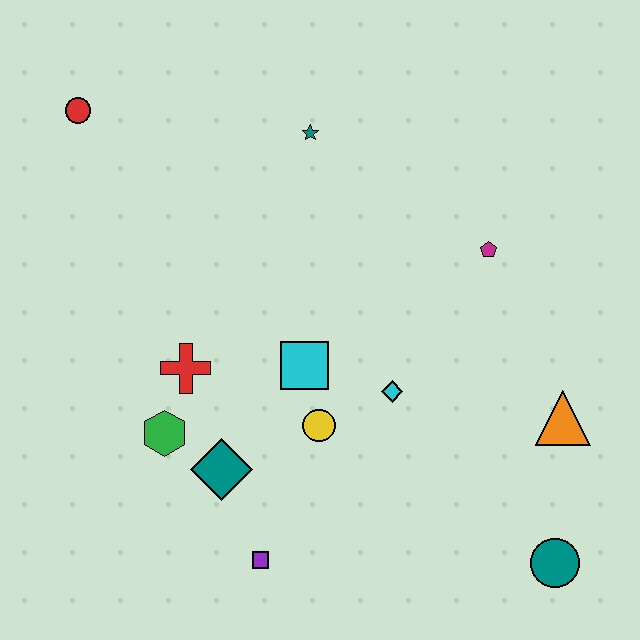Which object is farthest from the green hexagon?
The teal circle is farthest from the green hexagon.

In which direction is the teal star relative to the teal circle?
The teal star is above the teal circle.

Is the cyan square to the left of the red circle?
No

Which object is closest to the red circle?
The teal star is closest to the red circle.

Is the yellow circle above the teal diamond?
Yes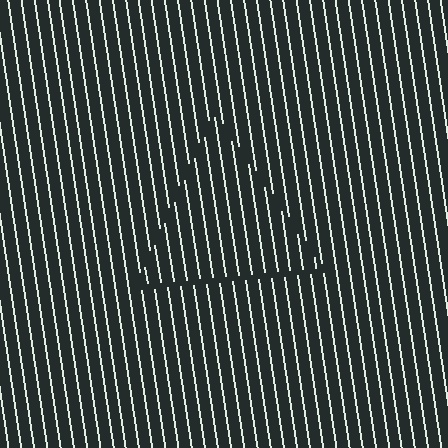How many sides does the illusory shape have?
3 sides — the line-ends trace a triangle.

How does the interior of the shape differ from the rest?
The interior of the shape contains the same grating, shifted by half a period — the contour is defined by the phase discontinuity where line-ends from the inner and outer gratings abut.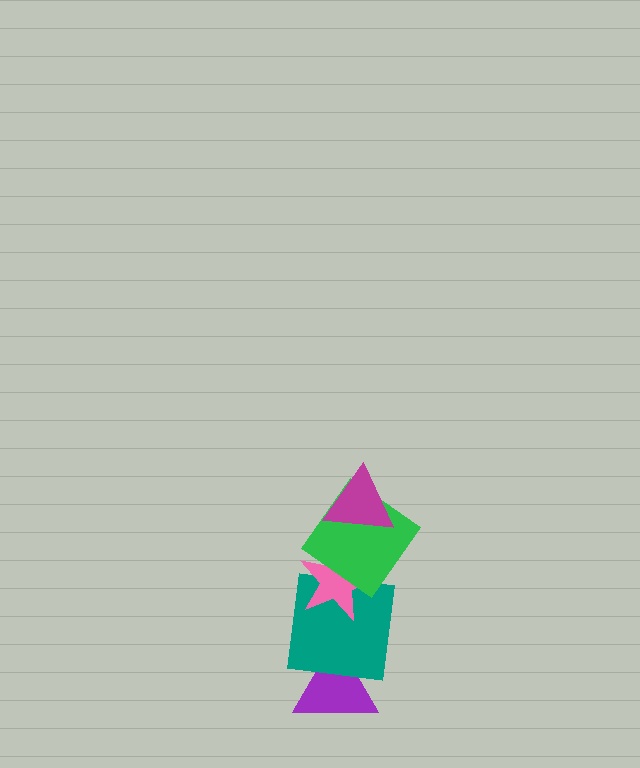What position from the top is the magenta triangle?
The magenta triangle is 1st from the top.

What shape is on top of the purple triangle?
The teal square is on top of the purple triangle.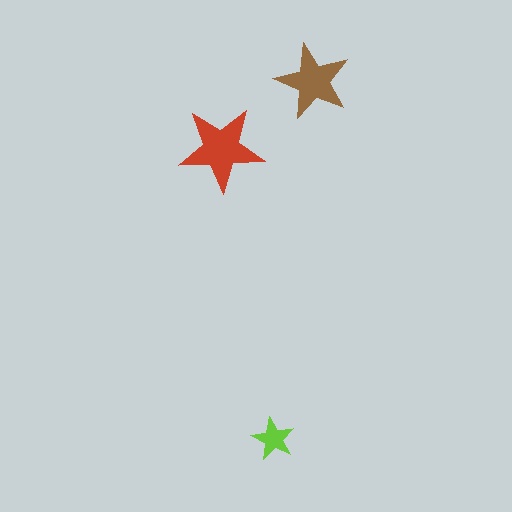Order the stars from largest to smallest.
the red one, the brown one, the lime one.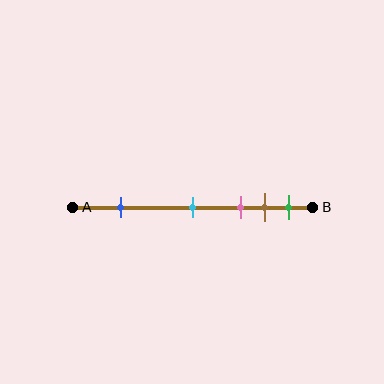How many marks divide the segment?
There are 5 marks dividing the segment.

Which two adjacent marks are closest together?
The brown and green marks are the closest adjacent pair.